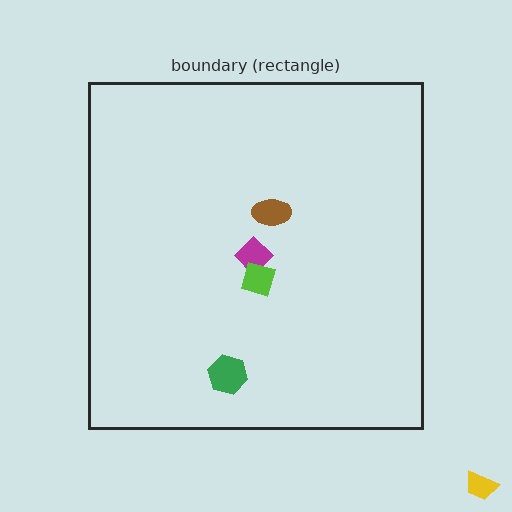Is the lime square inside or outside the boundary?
Inside.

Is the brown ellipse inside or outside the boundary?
Inside.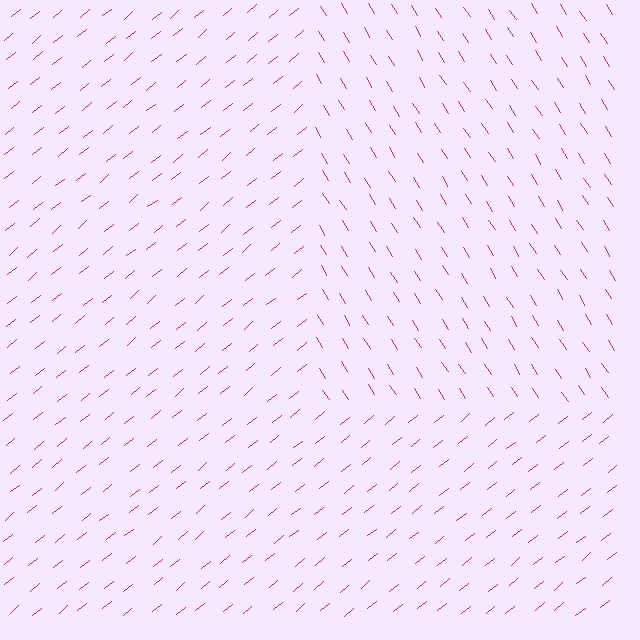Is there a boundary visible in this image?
Yes, there is a texture boundary formed by a change in line orientation.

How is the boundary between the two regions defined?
The boundary is defined purely by a change in line orientation (approximately 83 degrees difference). All lines are the same color and thickness.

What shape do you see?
I see a rectangle.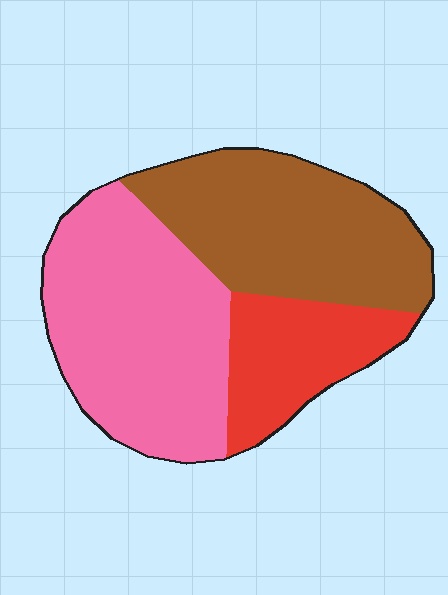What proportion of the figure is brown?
Brown takes up about three eighths (3/8) of the figure.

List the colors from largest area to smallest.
From largest to smallest: pink, brown, red.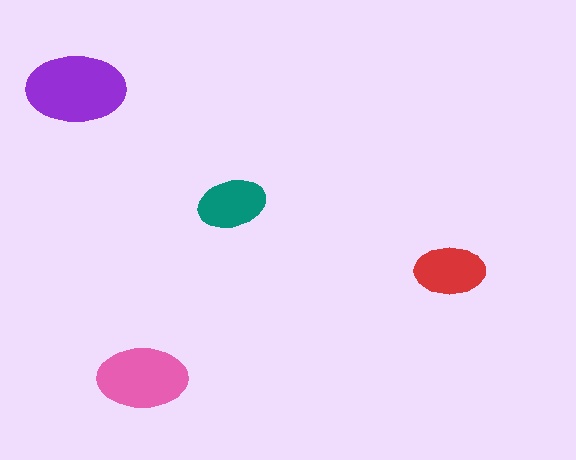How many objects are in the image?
There are 4 objects in the image.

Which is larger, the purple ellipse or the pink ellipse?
The purple one.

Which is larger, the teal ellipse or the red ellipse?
The red one.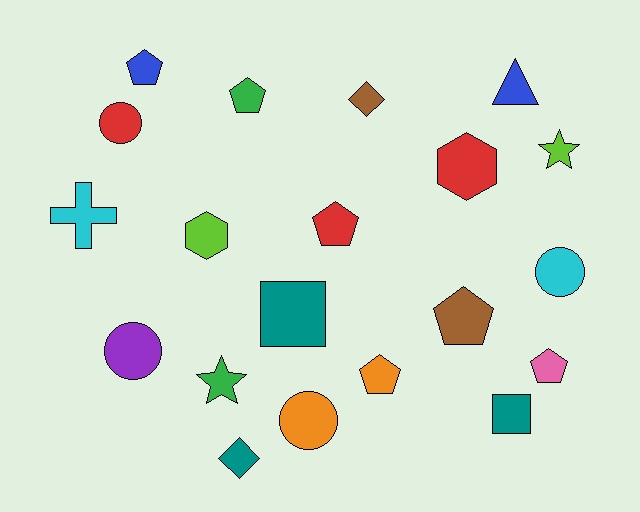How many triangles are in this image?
There is 1 triangle.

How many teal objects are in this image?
There are 3 teal objects.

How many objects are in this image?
There are 20 objects.